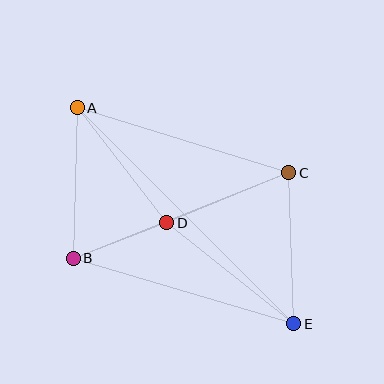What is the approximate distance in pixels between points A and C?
The distance between A and C is approximately 221 pixels.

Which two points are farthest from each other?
Points A and E are farthest from each other.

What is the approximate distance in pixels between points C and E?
The distance between C and E is approximately 151 pixels.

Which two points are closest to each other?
Points B and D are closest to each other.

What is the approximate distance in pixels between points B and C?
The distance between B and C is approximately 231 pixels.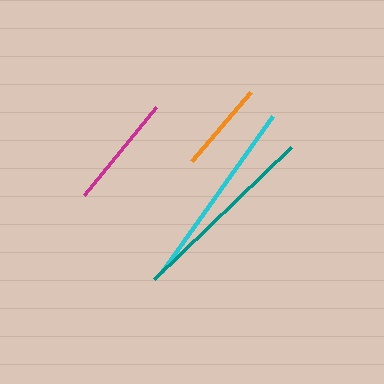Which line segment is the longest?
The cyan line is the longest at approximately 191 pixels.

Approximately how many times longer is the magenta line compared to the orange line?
The magenta line is approximately 1.3 times the length of the orange line.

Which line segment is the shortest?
The orange line is the shortest at approximately 91 pixels.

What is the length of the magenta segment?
The magenta segment is approximately 114 pixels long.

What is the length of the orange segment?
The orange segment is approximately 91 pixels long.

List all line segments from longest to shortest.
From longest to shortest: cyan, teal, magenta, orange.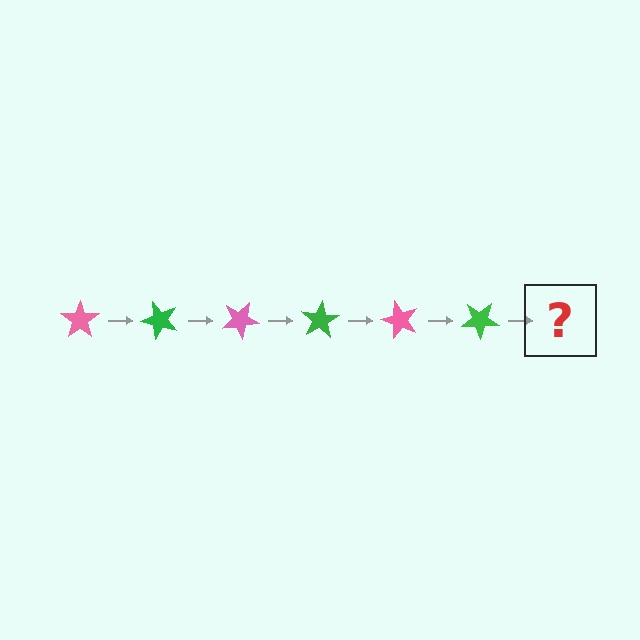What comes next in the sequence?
The next element should be a pink star, rotated 300 degrees from the start.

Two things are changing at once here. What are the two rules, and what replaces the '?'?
The two rules are that it rotates 50 degrees each step and the color cycles through pink and green. The '?' should be a pink star, rotated 300 degrees from the start.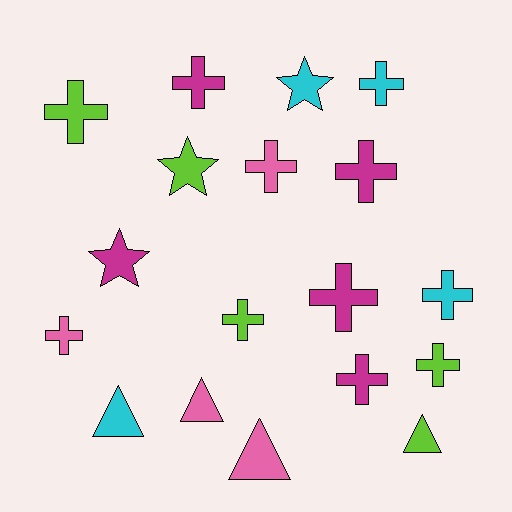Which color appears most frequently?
Lime, with 5 objects.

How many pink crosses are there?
There are 2 pink crosses.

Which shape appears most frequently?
Cross, with 11 objects.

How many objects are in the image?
There are 18 objects.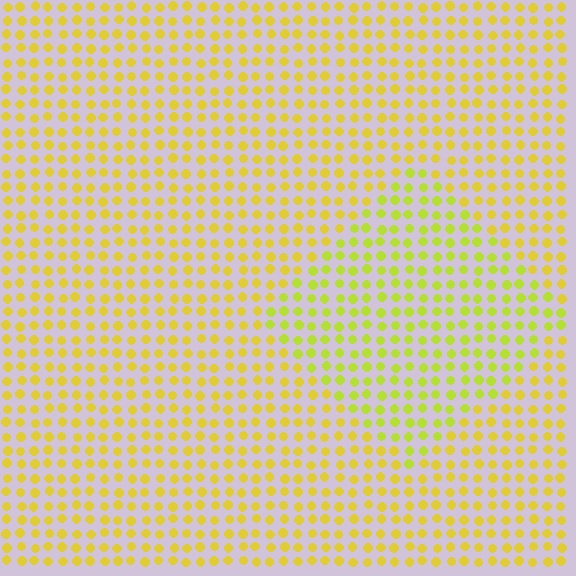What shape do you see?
I see a diamond.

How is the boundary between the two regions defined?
The boundary is defined purely by a slight shift in hue (about 22 degrees). Spacing, size, and orientation are identical on both sides.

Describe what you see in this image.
The image is filled with small yellow elements in a uniform arrangement. A diamond-shaped region is visible where the elements are tinted to a slightly different hue, forming a subtle color boundary.